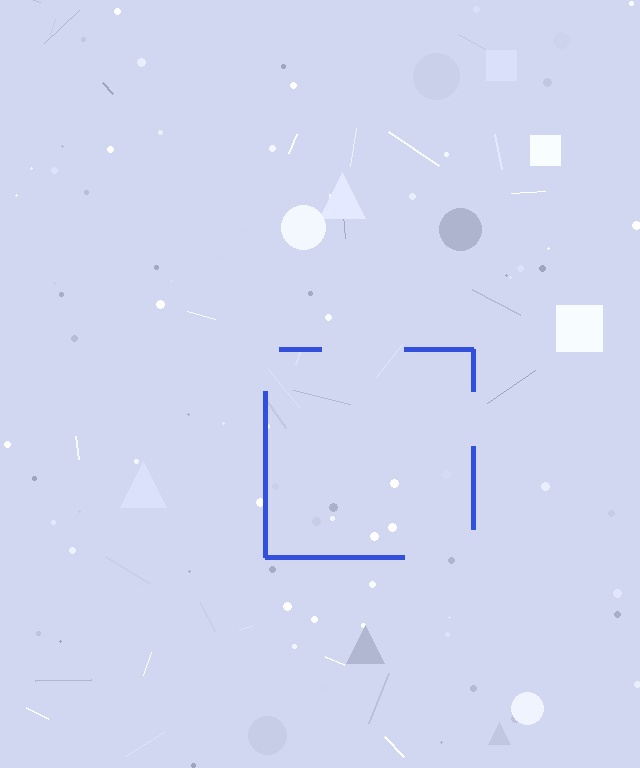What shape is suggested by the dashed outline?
The dashed outline suggests a square.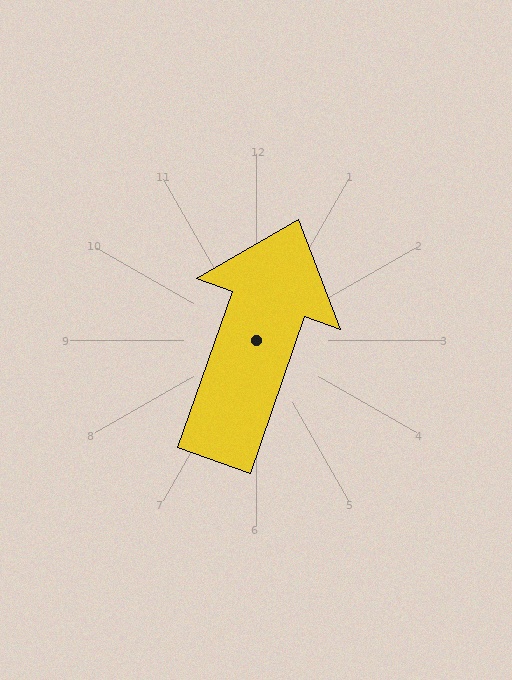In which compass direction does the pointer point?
North.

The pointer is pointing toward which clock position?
Roughly 1 o'clock.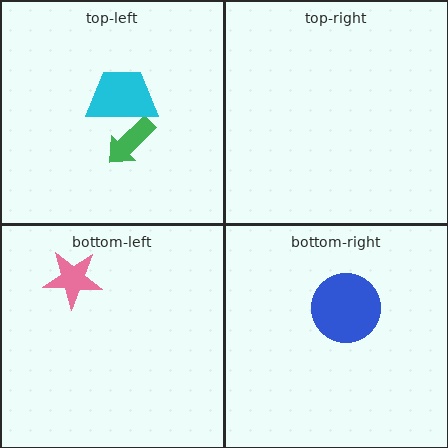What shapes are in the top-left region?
The green arrow, the cyan trapezoid.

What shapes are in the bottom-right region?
The blue circle.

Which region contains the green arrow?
The top-left region.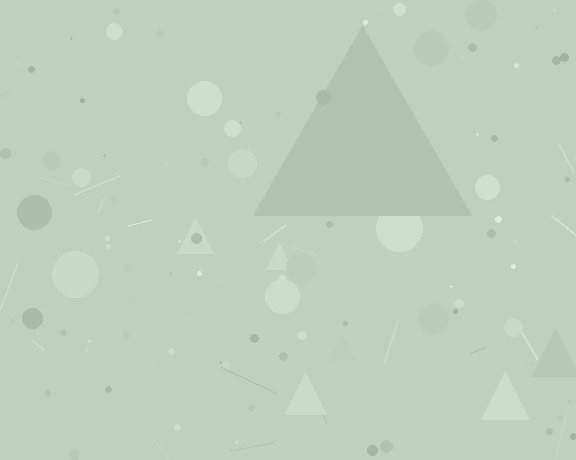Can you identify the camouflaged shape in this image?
The camouflaged shape is a triangle.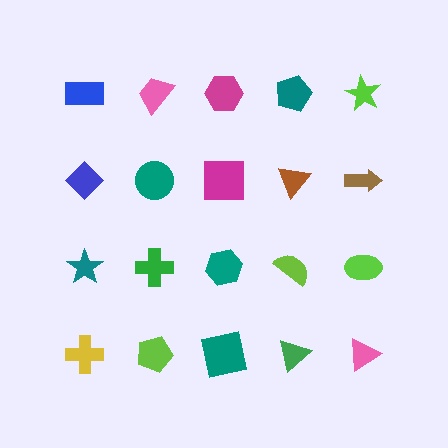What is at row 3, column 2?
A green cross.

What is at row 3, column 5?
A lime ellipse.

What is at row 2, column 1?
A blue diamond.